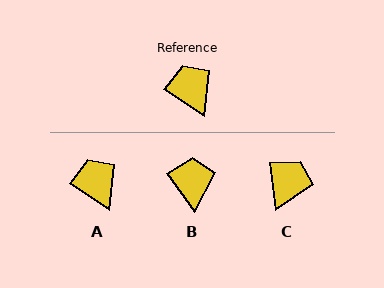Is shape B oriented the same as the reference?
No, it is off by about 22 degrees.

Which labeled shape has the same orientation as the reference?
A.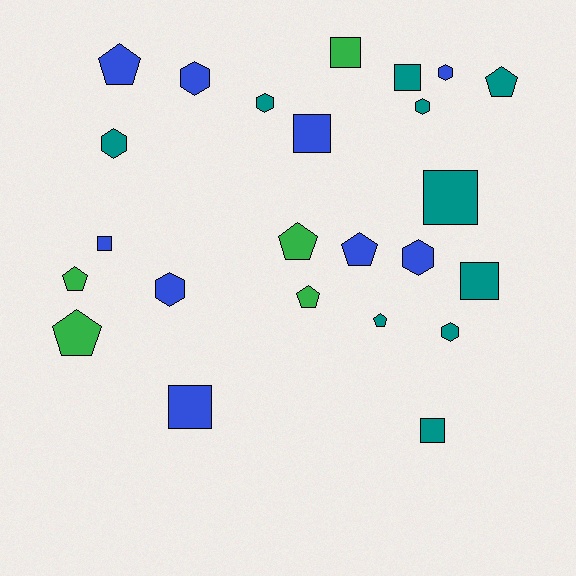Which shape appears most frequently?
Pentagon, with 8 objects.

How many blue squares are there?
There are 3 blue squares.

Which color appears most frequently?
Teal, with 10 objects.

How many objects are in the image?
There are 24 objects.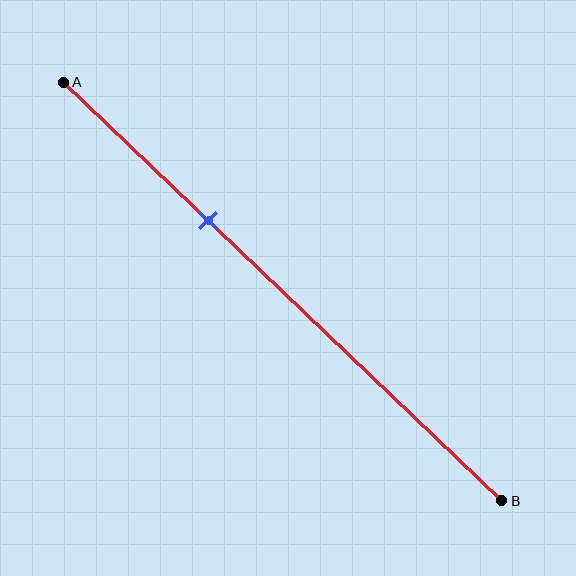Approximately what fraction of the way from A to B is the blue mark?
The blue mark is approximately 35% of the way from A to B.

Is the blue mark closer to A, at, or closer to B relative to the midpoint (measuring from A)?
The blue mark is closer to point A than the midpoint of segment AB.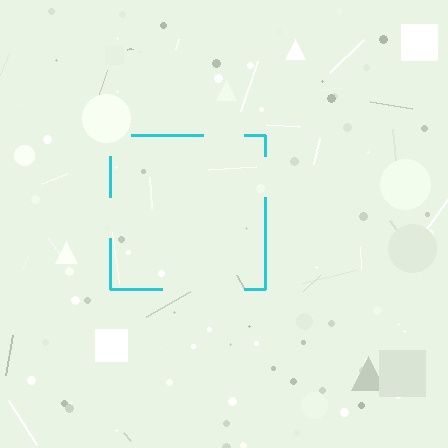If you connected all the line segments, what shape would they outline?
They would outline a square.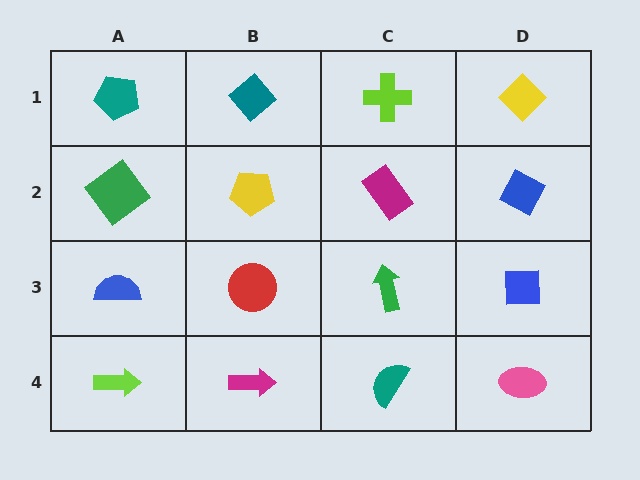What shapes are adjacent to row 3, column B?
A yellow pentagon (row 2, column B), a magenta arrow (row 4, column B), a blue semicircle (row 3, column A), a green arrow (row 3, column C).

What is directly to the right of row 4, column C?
A pink ellipse.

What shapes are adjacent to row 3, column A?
A green diamond (row 2, column A), a lime arrow (row 4, column A), a red circle (row 3, column B).